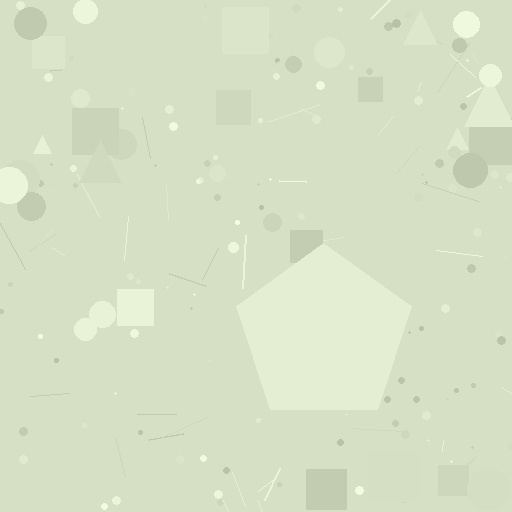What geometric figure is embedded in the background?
A pentagon is embedded in the background.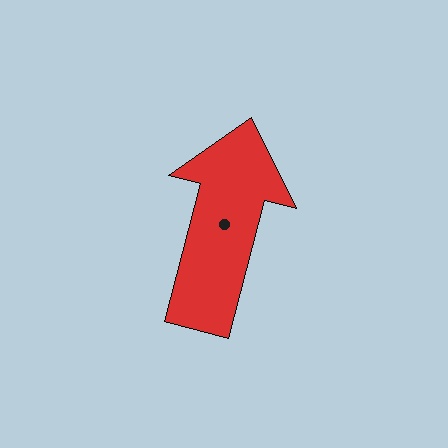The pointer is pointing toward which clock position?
Roughly 12 o'clock.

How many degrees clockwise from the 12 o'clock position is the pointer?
Approximately 15 degrees.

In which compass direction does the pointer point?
North.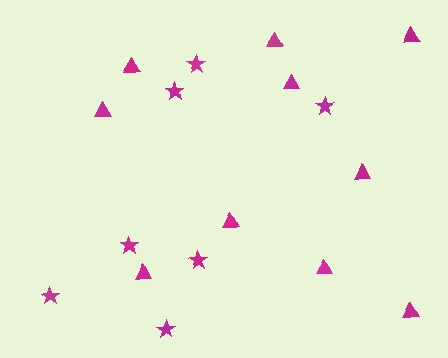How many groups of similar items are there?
There are 2 groups: one group of stars (7) and one group of triangles (10).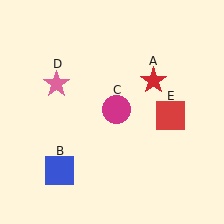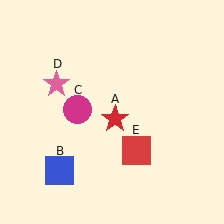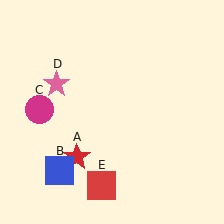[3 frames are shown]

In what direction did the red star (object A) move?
The red star (object A) moved down and to the left.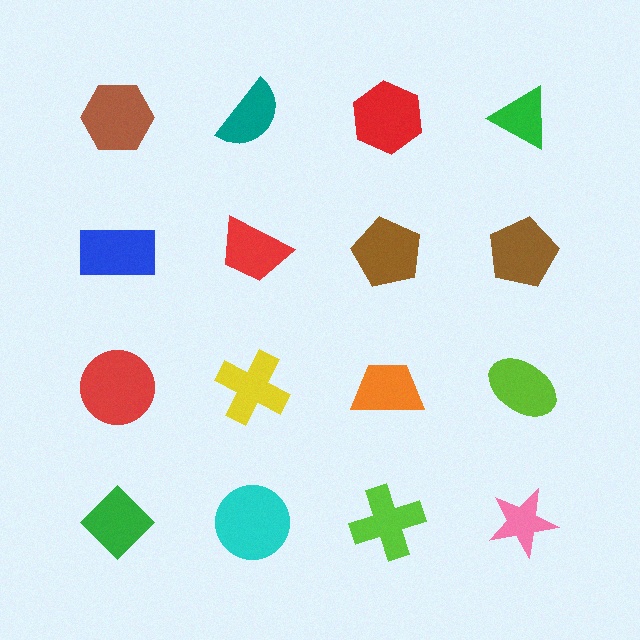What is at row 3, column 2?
A yellow cross.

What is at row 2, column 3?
A brown pentagon.